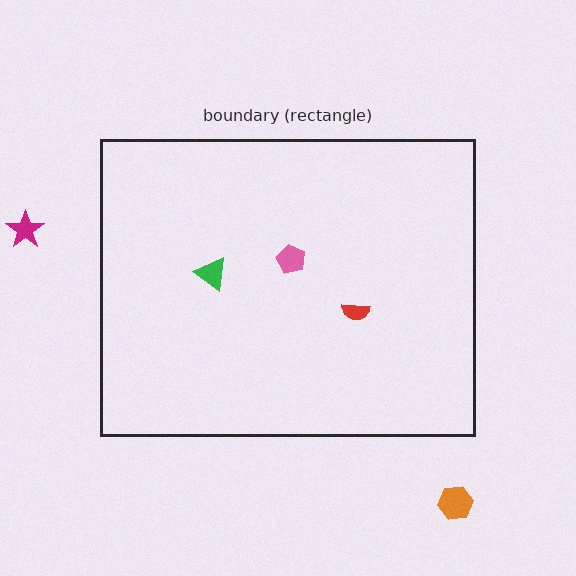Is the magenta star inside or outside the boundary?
Outside.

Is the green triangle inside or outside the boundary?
Inside.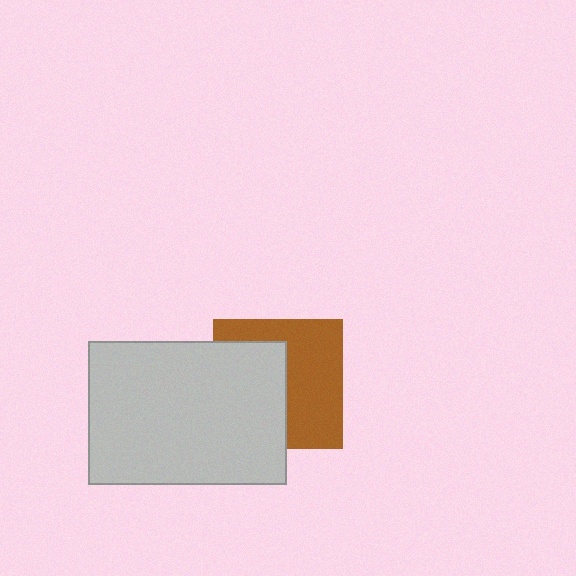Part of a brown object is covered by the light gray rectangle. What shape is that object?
It is a square.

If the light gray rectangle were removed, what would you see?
You would see the complete brown square.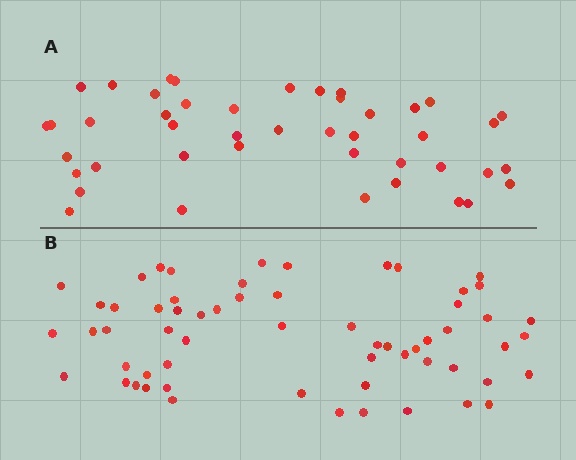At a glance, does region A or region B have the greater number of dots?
Region B (the bottom region) has more dots.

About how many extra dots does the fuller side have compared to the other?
Region B has approximately 15 more dots than region A.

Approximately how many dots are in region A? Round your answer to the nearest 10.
About 40 dots. (The exact count is 44, which rounds to 40.)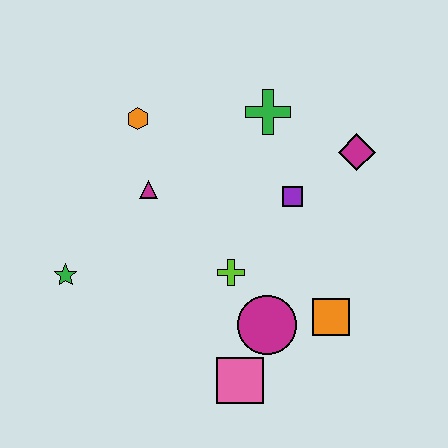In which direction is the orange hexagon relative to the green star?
The orange hexagon is above the green star.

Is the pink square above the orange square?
No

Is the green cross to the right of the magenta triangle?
Yes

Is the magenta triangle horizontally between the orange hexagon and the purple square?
Yes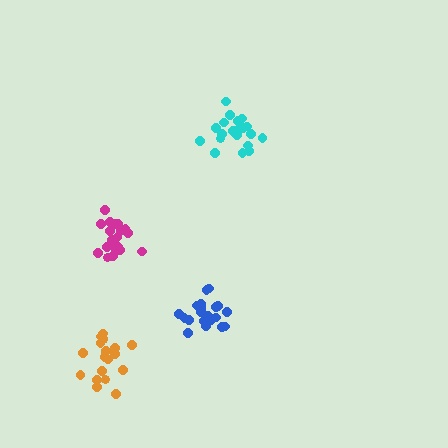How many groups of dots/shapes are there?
There are 4 groups.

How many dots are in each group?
Group 1: 21 dots, Group 2: 21 dots, Group 3: 20 dots, Group 4: 20 dots (82 total).